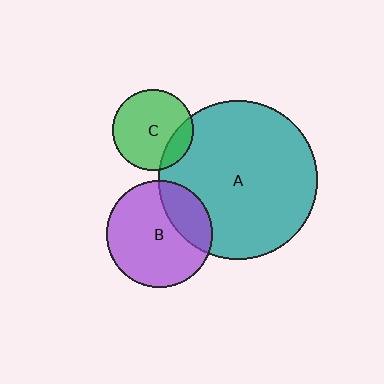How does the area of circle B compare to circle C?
Approximately 1.7 times.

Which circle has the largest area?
Circle A (teal).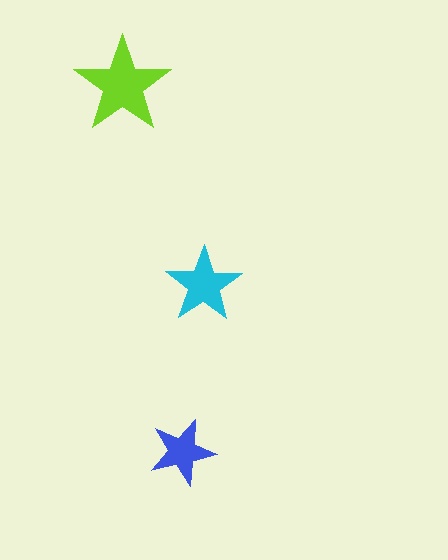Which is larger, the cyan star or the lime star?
The lime one.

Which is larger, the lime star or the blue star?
The lime one.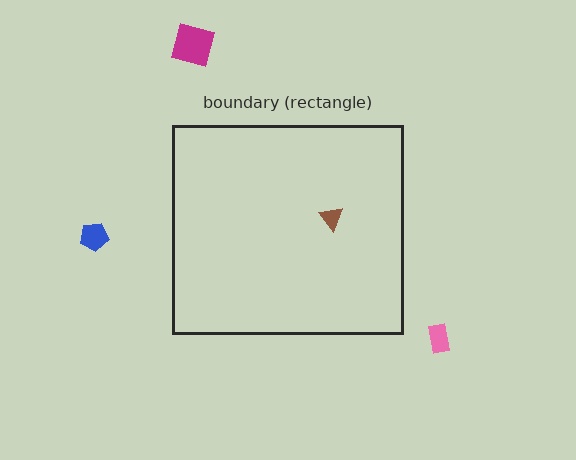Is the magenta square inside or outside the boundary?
Outside.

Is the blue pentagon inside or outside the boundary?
Outside.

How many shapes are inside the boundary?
1 inside, 3 outside.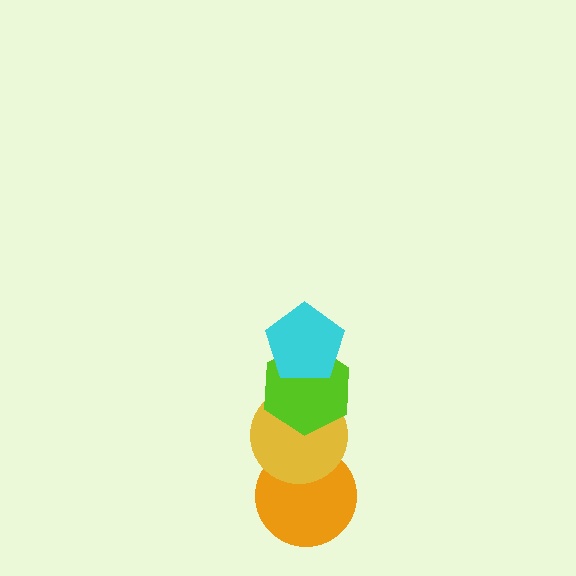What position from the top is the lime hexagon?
The lime hexagon is 2nd from the top.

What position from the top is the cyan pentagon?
The cyan pentagon is 1st from the top.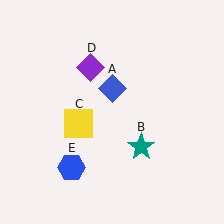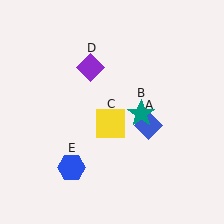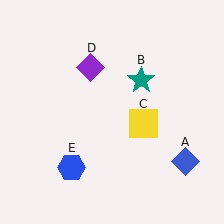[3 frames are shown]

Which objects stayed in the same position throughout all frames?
Purple diamond (object D) and blue hexagon (object E) remained stationary.